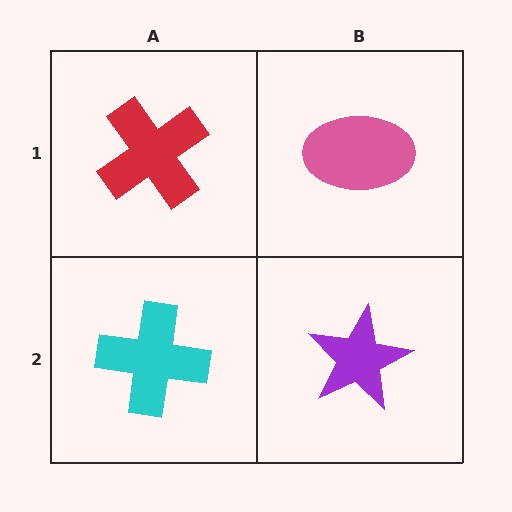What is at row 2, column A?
A cyan cross.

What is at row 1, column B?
A pink ellipse.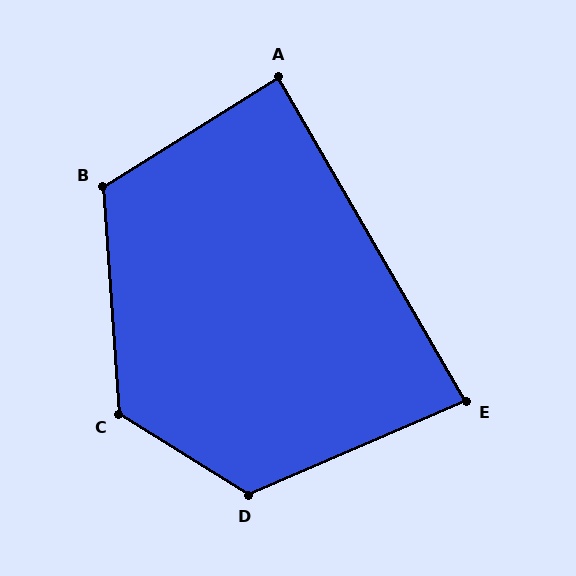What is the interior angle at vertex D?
Approximately 125 degrees (obtuse).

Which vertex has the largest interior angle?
C, at approximately 126 degrees.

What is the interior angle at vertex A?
Approximately 88 degrees (approximately right).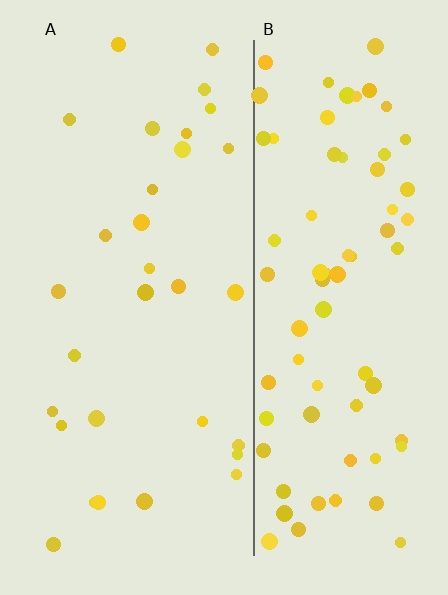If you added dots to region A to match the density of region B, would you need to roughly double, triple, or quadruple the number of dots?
Approximately triple.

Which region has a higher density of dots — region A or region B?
B (the right).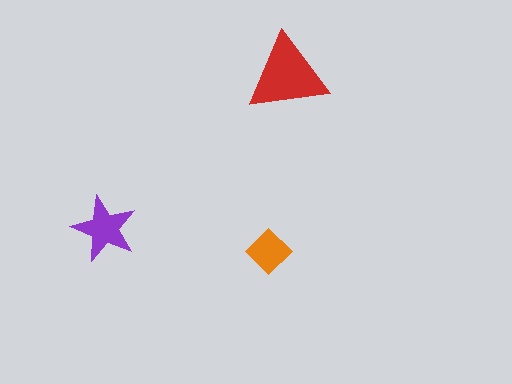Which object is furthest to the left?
The purple star is leftmost.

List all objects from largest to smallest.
The red triangle, the purple star, the orange diamond.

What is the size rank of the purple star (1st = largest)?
2nd.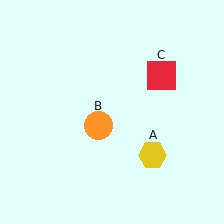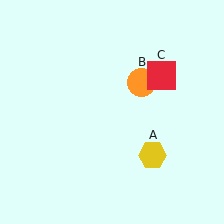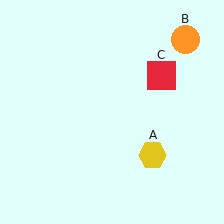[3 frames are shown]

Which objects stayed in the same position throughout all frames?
Yellow hexagon (object A) and red square (object C) remained stationary.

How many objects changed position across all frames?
1 object changed position: orange circle (object B).